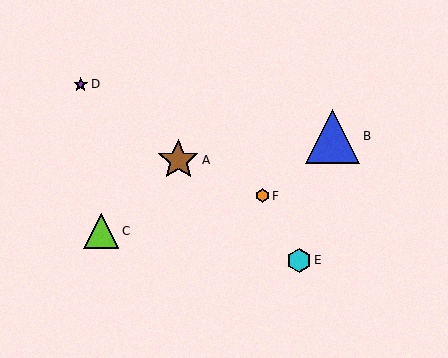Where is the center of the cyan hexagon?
The center of the cyan hexagon is at (299, 260).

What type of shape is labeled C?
Shape C is a lime triangle.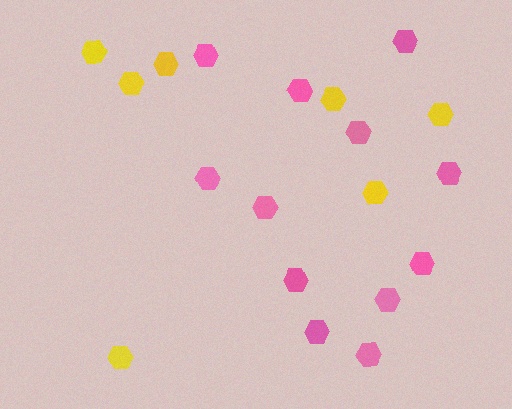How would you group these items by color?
There are 2 groups: one group of pink hexagons (12) and one group of yellow hexagons (7).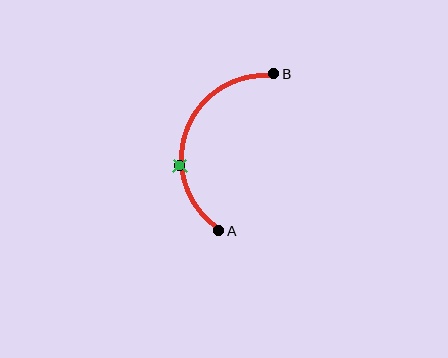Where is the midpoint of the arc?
The arc midpoint is the point on the curve farthest from the straight line joining A and B. It sits to the left of that line.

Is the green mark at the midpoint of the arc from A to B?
No. The green mark lies on the arc but is closer to endpoint A. The arc midpoint would be at the point on the curve equidistant along the arc from both A and B.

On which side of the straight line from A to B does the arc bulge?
The arc bulges to the left of the straight line connecting A and B.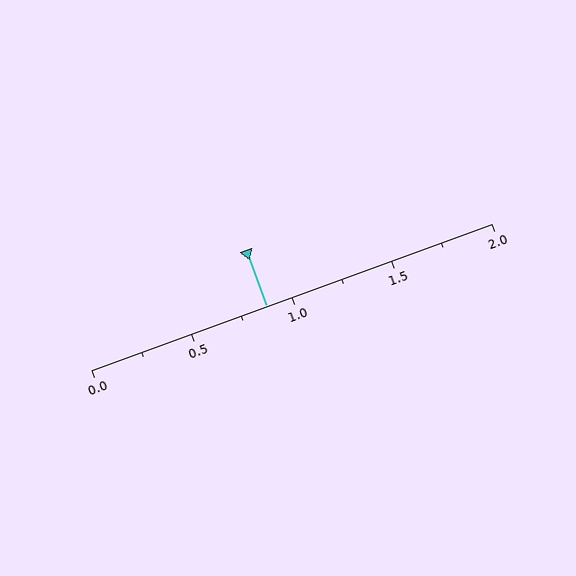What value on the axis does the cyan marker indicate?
The marker indicates approximately 0.88.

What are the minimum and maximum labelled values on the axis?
The axis runs from 0.0 to 2.0.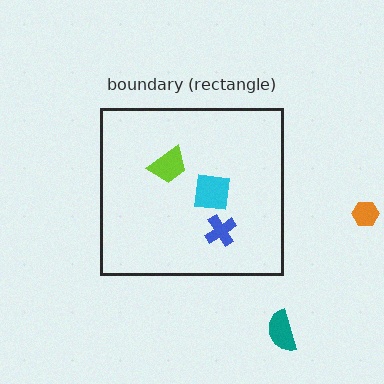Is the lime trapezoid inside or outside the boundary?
Inside.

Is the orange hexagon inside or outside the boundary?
Outside.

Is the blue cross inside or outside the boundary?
Inside.